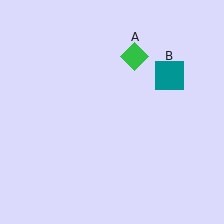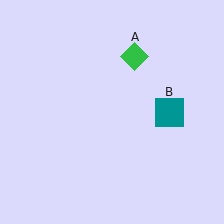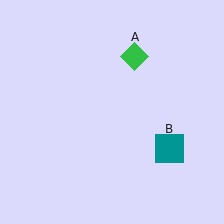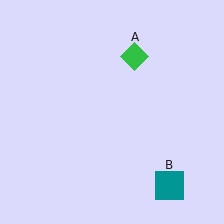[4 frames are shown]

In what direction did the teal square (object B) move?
The teal square (object B) moved down.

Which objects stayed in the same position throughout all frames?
Green diamond (object A) remained stationary.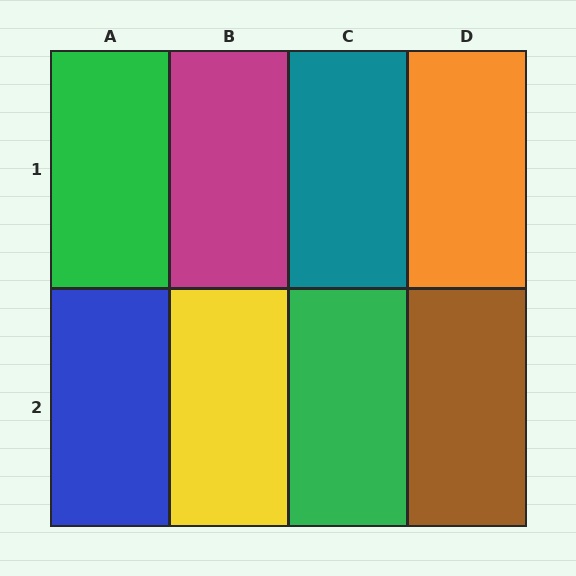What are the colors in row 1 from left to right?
Green, magenta, teal, orange.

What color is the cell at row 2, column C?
Green.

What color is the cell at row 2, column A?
Blue.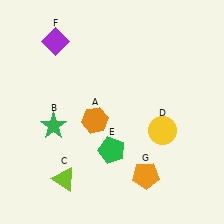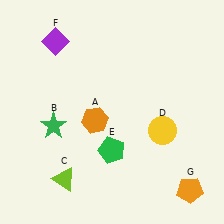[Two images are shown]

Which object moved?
The orange pentagon (G) moved right.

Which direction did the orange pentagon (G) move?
The orange pentagon (G) moved right.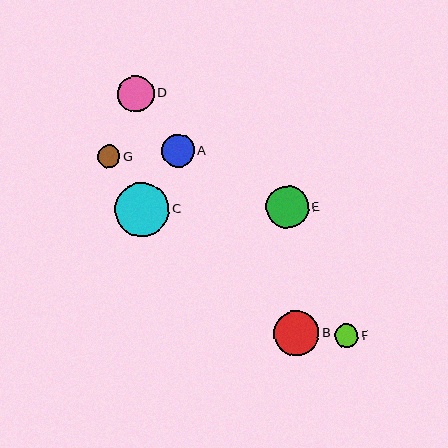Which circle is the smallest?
Circle G is the smallest with a size of approximately 22 pixels.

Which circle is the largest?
Circle C is the largest with a size of approximately 54 pixels.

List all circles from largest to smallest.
From largest to smallest: C, B, E, D, A, F, G.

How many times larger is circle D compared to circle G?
Circle D is approximately 1.7 times the size of circle G.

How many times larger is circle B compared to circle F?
Circle B is approximately 1.9 times the size of circle F.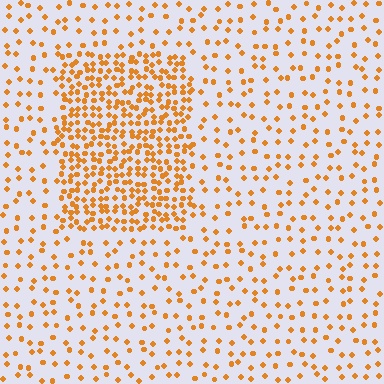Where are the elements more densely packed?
The elements are more densely packed inside the rectangle boundary.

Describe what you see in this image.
The image contains small orange elements arranged at two different densities. A rectangle-shaped region is visible where the elements are more densely packed than the surrounding area.